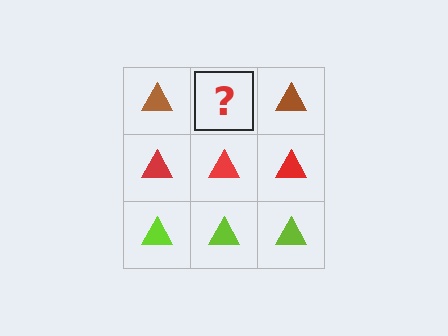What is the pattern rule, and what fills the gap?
The rule is that each row has a consistent color. The gap should be filled with a brown triangle.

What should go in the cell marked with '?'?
The missing cell should contain a brown triangle.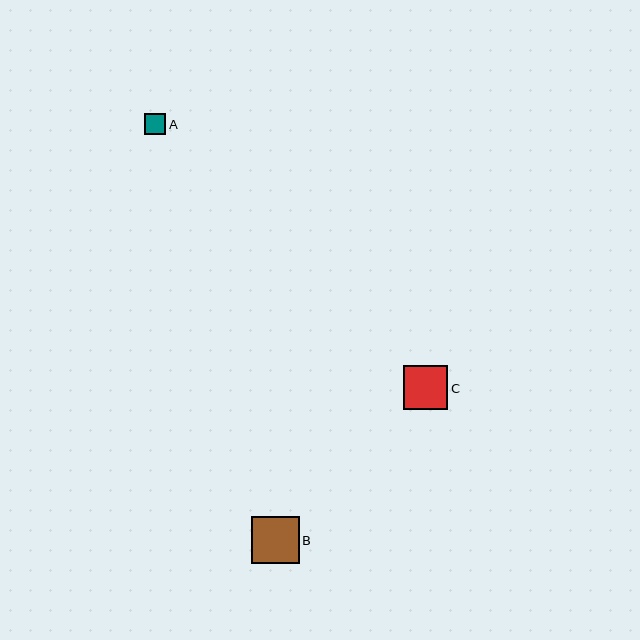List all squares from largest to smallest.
From largest to smallest: B, C, A.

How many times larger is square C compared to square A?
Square C is approximately 2.1 times the size of square A.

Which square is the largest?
Square B is the largest with a size of approximately 47 pixels.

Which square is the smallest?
Square A is the smallest with a size of approximately 21 pixels.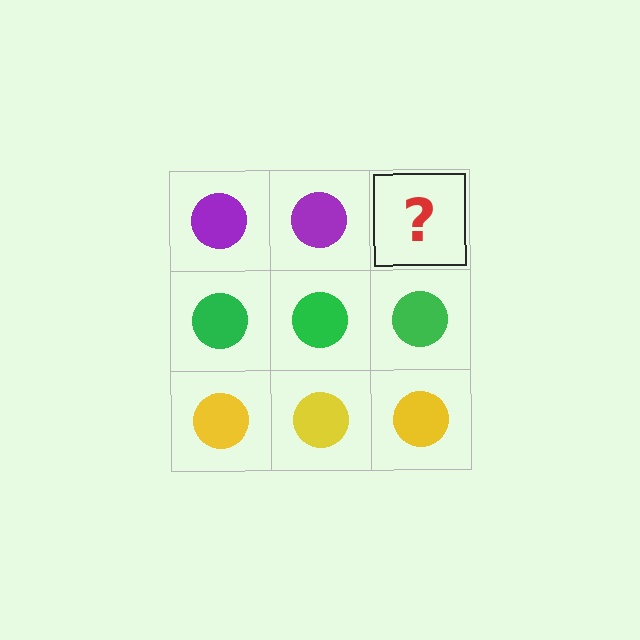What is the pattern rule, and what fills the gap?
The rule is that each row has a consistent color. The gap should be filled with a purple circle.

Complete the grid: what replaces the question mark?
The question mark should be replaced with a purple circle.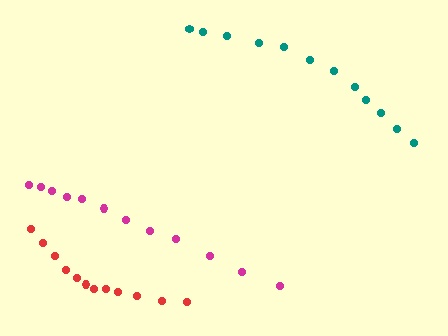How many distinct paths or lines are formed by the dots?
There are 3 distinct paths.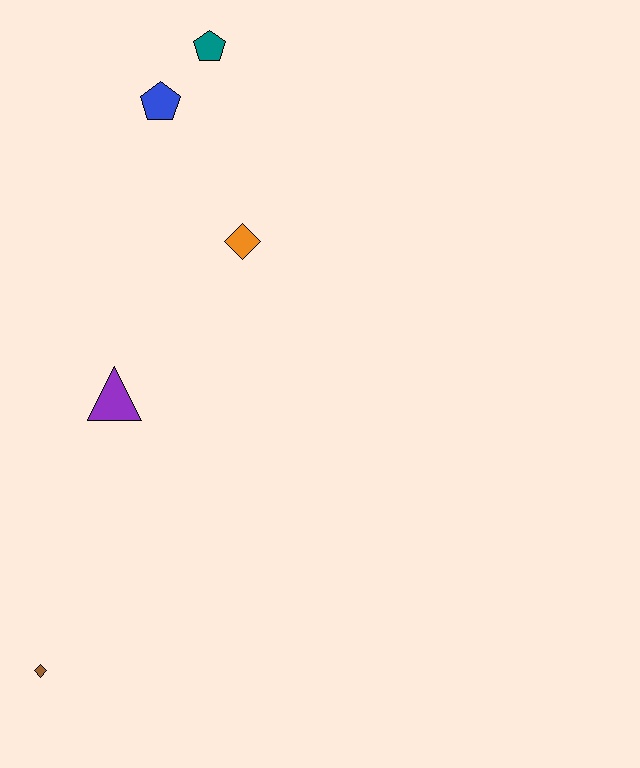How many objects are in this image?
There are 5 objects.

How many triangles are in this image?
There is 1 triangle.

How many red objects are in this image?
There are no red objects.